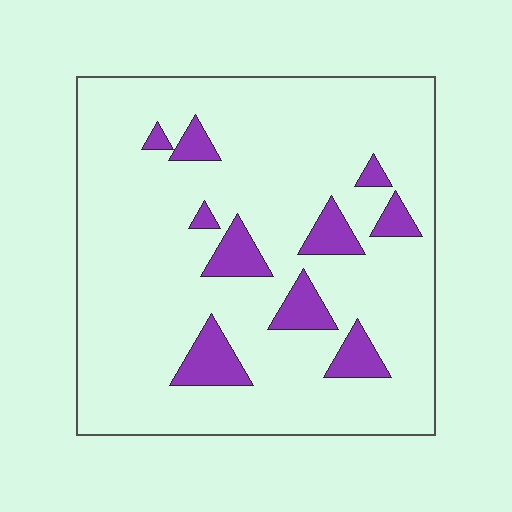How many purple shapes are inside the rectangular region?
10.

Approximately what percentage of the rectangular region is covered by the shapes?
Approximately 15%.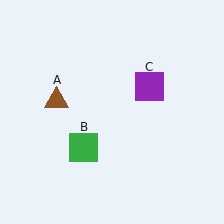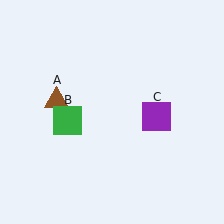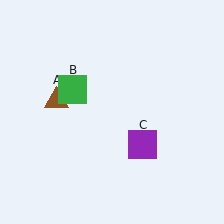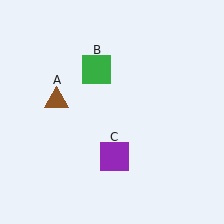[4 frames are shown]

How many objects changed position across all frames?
2 objects changed position: green square (object B), purple square (object C).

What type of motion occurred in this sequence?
The green square (object B), purple square (object C) rotated clockwise around the center of the scene.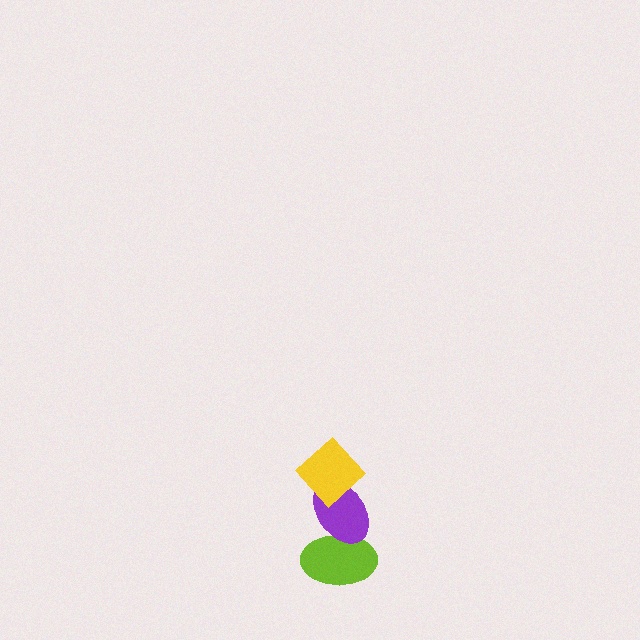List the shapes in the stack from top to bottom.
From top to bottom: the yellow diamond, the purple ellipse, the lime ellipse.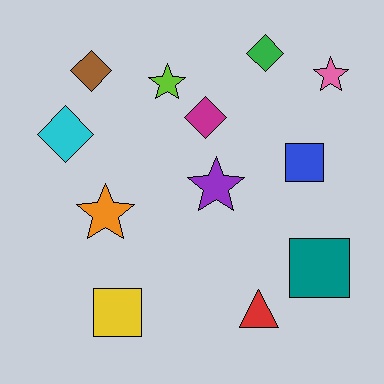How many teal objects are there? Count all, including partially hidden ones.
There is 1 teal object.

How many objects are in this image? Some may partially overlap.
There are 12 objects.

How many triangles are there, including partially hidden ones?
There is 1 triangle.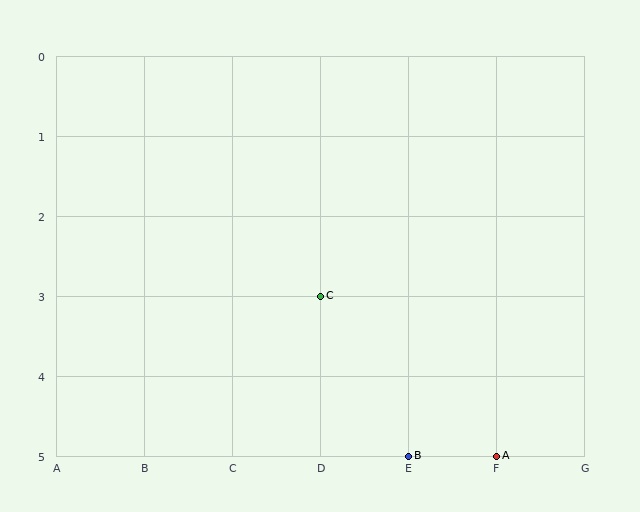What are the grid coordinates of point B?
Point B is at grid coordinates (E, 5).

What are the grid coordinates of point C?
Point C is at grid coordinates (D, 3).